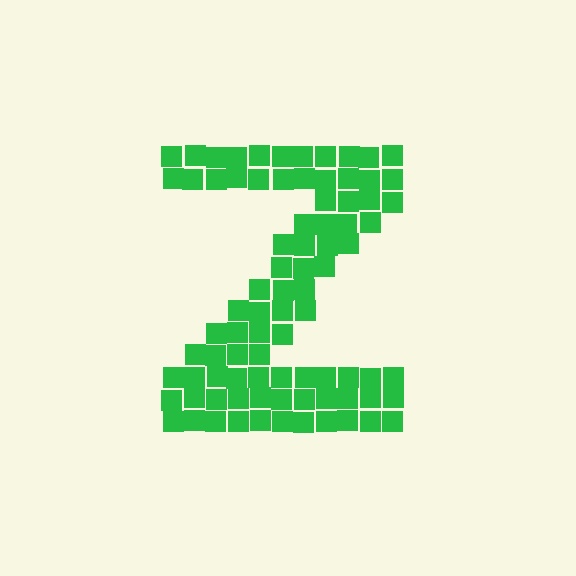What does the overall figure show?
The overall figure shows the letter Z.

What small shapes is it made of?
It is made of small squares.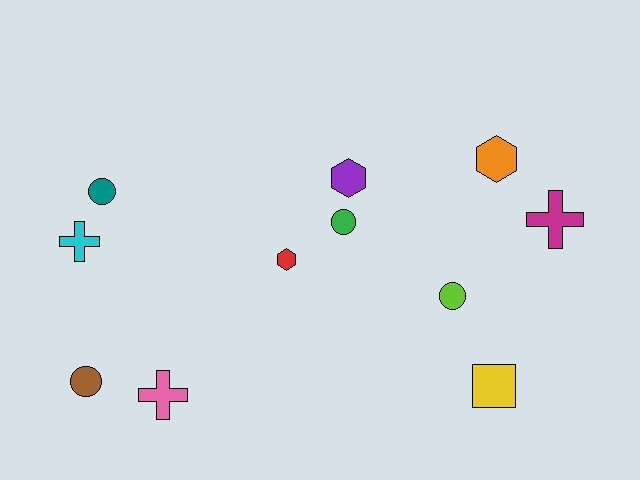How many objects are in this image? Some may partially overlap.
There are 11 objects.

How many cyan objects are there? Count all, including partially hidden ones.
There is 1 cyan object.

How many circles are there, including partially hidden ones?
There are 4 circles.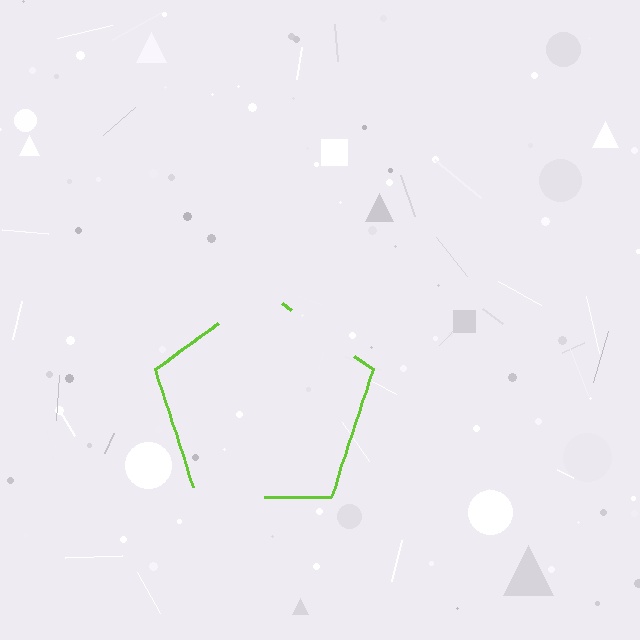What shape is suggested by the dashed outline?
The dashed outline suggests a pentagon.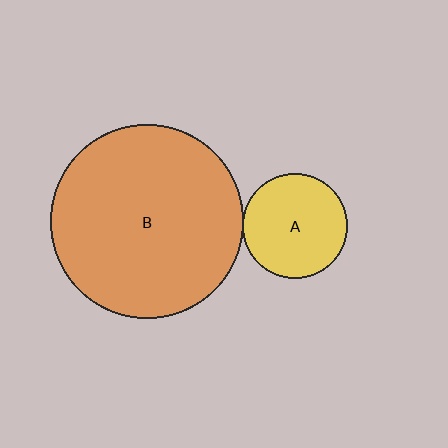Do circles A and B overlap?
Yes.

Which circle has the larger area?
Circle B (orange).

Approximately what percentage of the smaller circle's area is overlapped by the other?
Approximately 5%.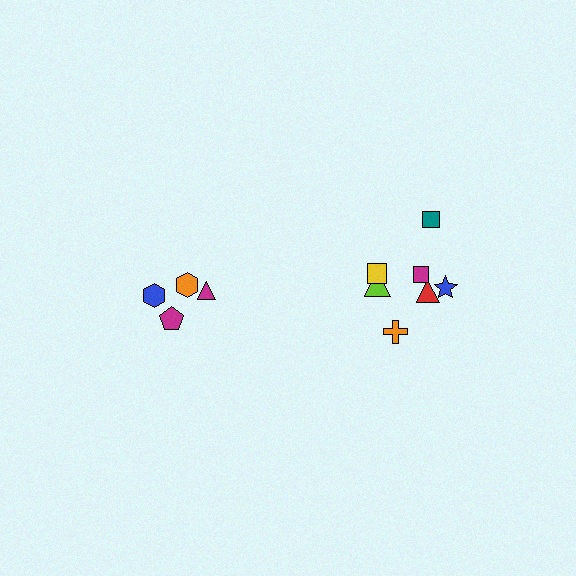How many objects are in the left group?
There are 4 objects.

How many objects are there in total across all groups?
There are 11 objects.